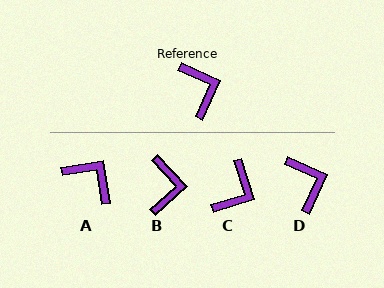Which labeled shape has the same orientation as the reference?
D.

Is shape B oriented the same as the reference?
No, it is off by about 23 degrees.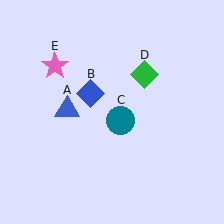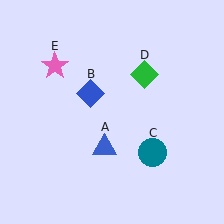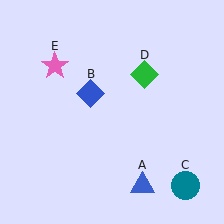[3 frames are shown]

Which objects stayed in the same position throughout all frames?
Blue diamond (object B) and green diamond (object D) and pink star (object E) remained stationary.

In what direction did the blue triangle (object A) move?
The blue triangle (object A) moved down and to the right.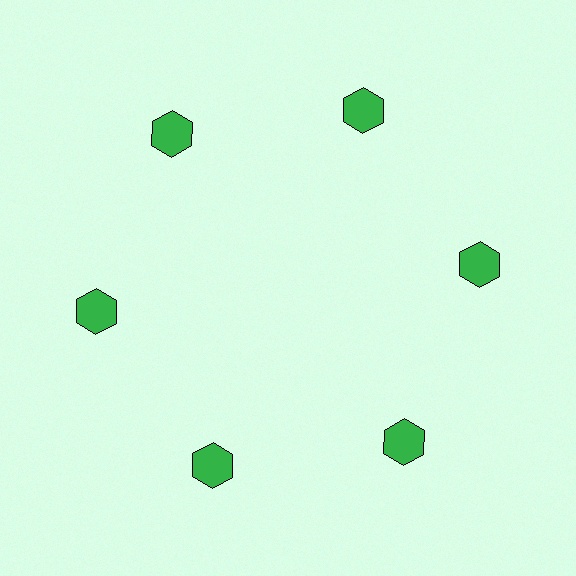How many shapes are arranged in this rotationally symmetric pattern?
There are 6 shapes, arranged in 6 groups of 1.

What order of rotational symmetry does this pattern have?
This pattern has 6-fold rotational symmetry.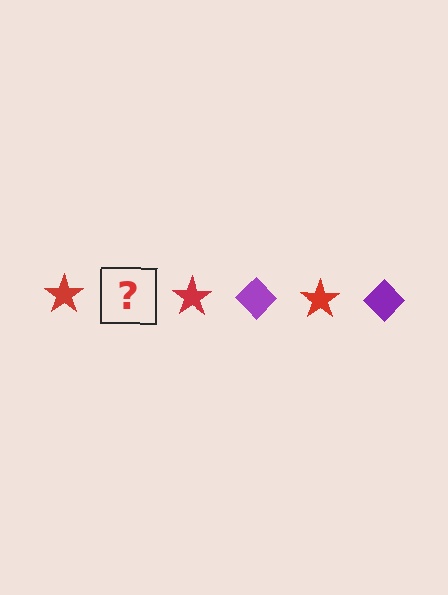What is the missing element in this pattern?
The missing element is a purple diamond.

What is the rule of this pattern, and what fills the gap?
The rule is that the pattern alternates between red star and purple diamond. The gap should be filled with a purple diamond.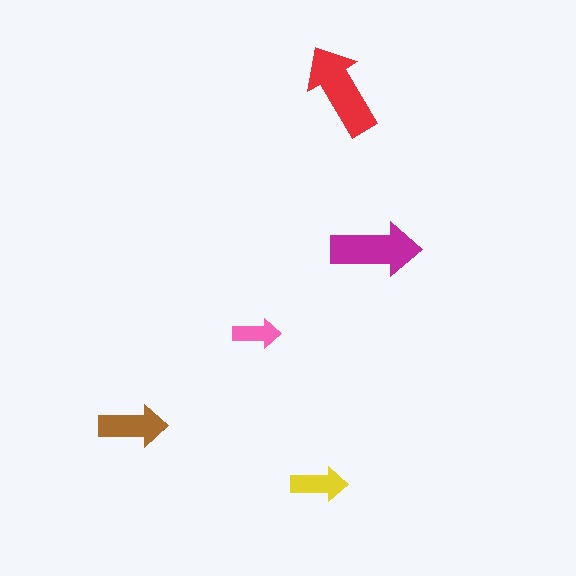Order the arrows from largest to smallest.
the red one, the magenta one, the brown one, the yellow one, the pink one.